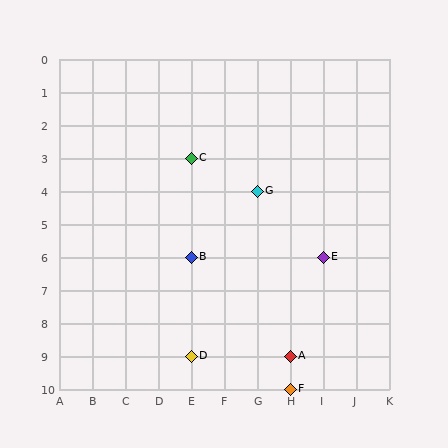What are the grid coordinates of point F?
Point F is at grid coordinates (H, 10).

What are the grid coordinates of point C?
Point C is at grid coordinates (E, 3).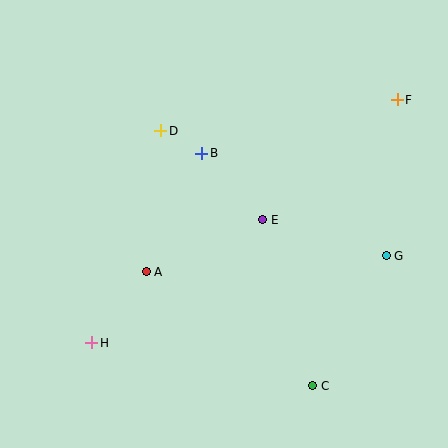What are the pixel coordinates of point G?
Point G is at (386, 256).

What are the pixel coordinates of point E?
Point E is at (263, 220).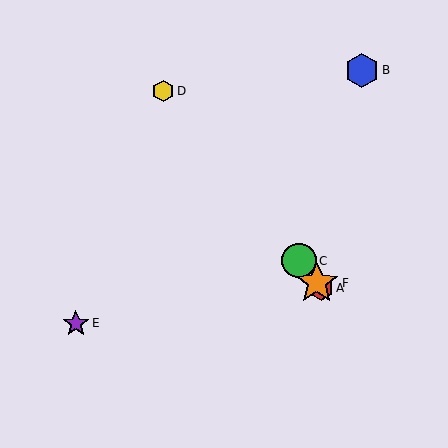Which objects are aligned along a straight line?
Objects A, C, D, F are aligned along a straight line.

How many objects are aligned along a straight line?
4 objects (A, C, D, F) are aligned along a straight line.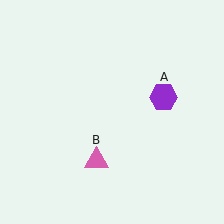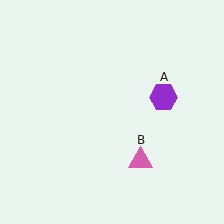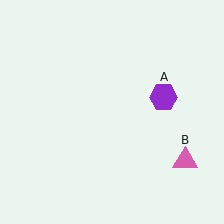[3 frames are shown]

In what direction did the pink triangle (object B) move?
The pink triangle (object B) moved right.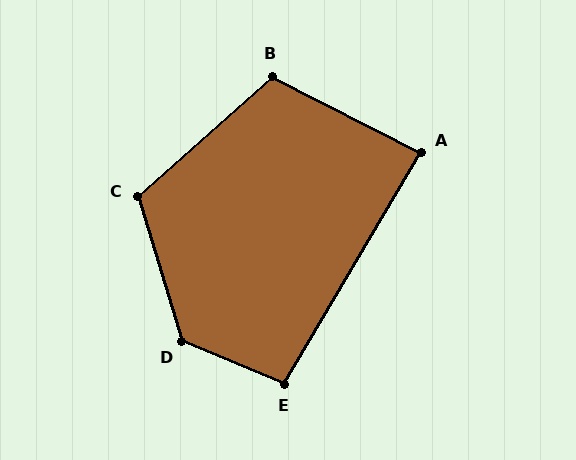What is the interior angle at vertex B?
Approximately 111 degrees (obtuse).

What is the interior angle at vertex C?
Approximately 115 degrees (obtuse).